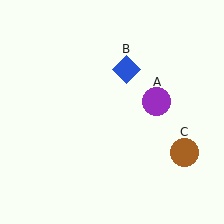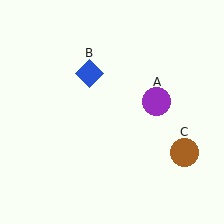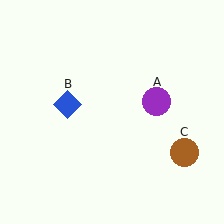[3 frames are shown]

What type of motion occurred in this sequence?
The blue diamond (object B) rotated counterclockwise around the center of the scene.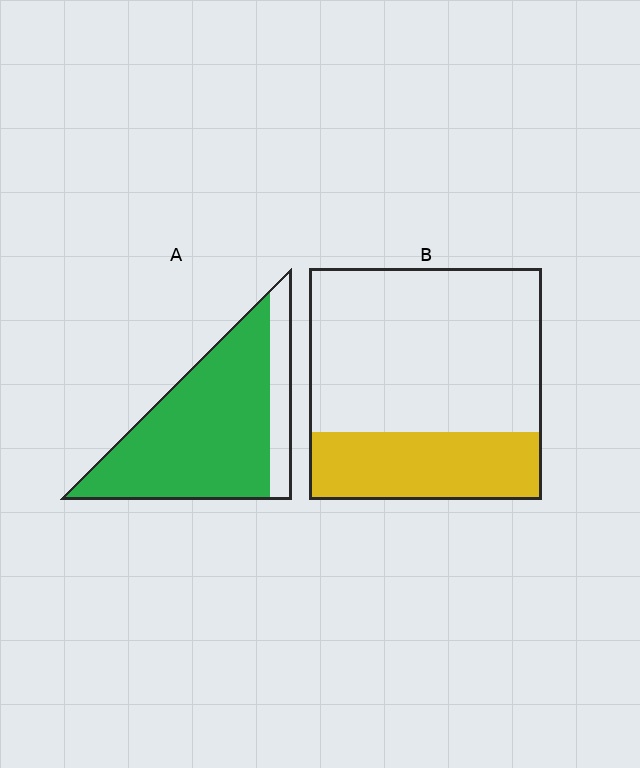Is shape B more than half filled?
No.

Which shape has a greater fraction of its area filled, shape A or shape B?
Shape A.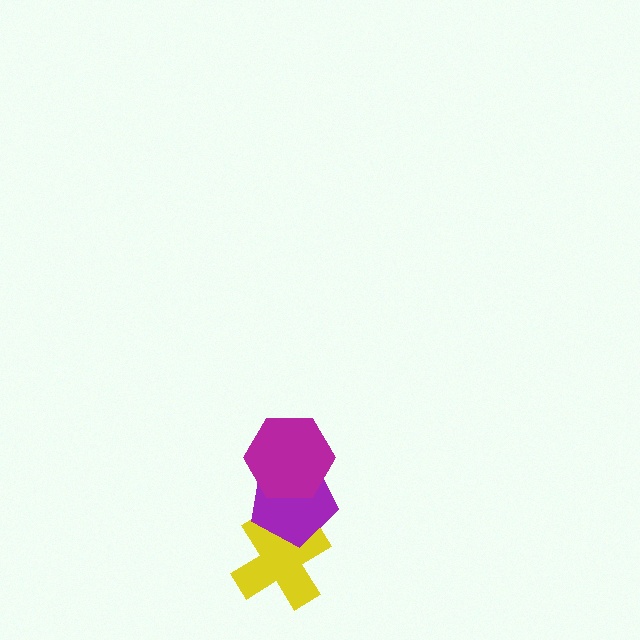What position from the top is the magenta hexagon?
The magenta hexagon is 1st from the top.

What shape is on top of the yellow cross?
The purple pentagon is on top of the yellow cross.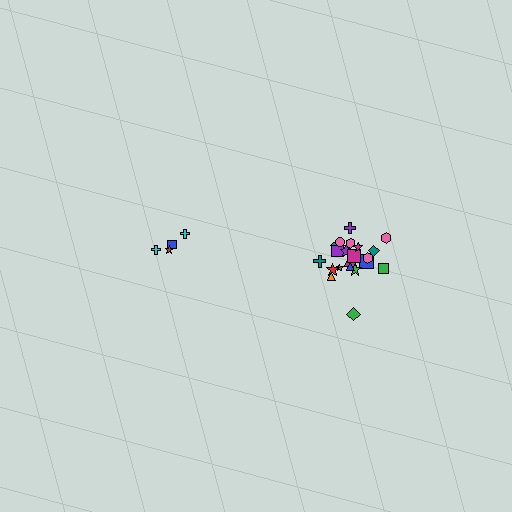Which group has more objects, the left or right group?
The right group.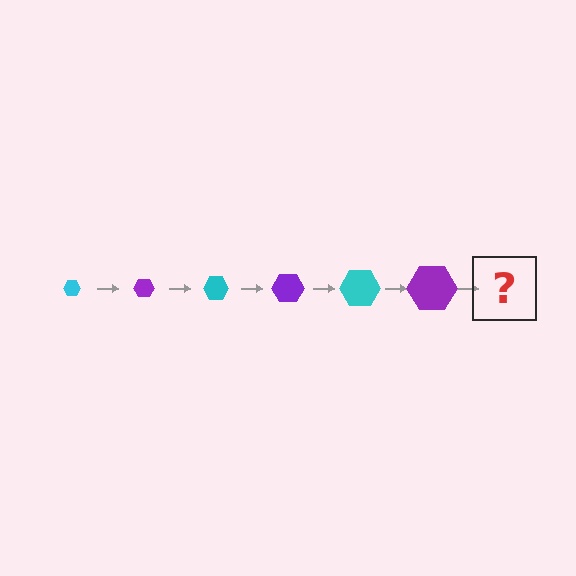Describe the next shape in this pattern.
It should be a cyan hexagon, larger than the previous one.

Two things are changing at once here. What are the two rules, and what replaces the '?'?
The two rules are that the hexagon grows larger each step and the color cycles through cyan and purple. The '?' should be a cyan hexagon, larger than the previous one.